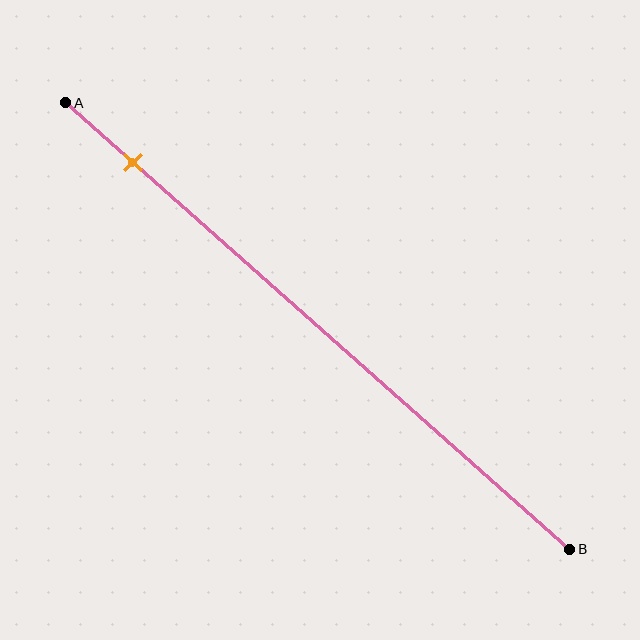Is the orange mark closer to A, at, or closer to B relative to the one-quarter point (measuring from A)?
The orange mark is closer to point A than the one-quarter point of segment AB.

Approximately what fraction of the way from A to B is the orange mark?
The orange mark is approximately 15% of the way from A to B.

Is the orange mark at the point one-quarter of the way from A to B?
No, the mark is at about 15% from A, not at the 25% one-quarter point.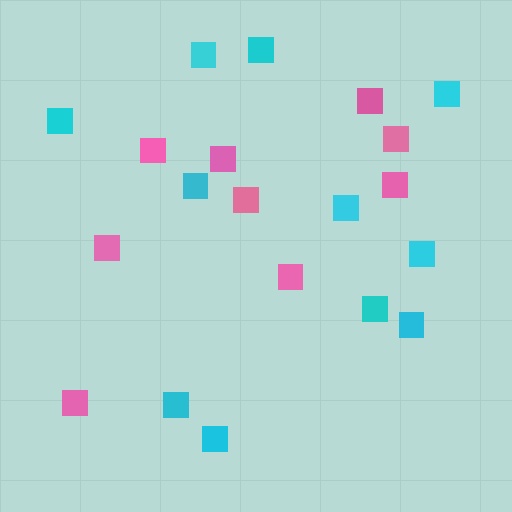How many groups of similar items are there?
There are 2 groups: one group of pink squares (9) and one group of cyan squares (11).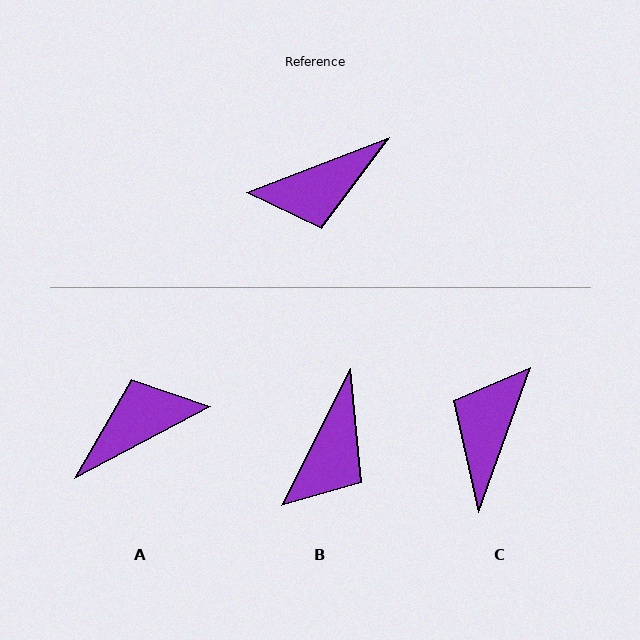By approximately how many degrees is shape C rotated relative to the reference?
Approximately 131 degrees clockwise.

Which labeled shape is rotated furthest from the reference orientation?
A, about 173 degrees away.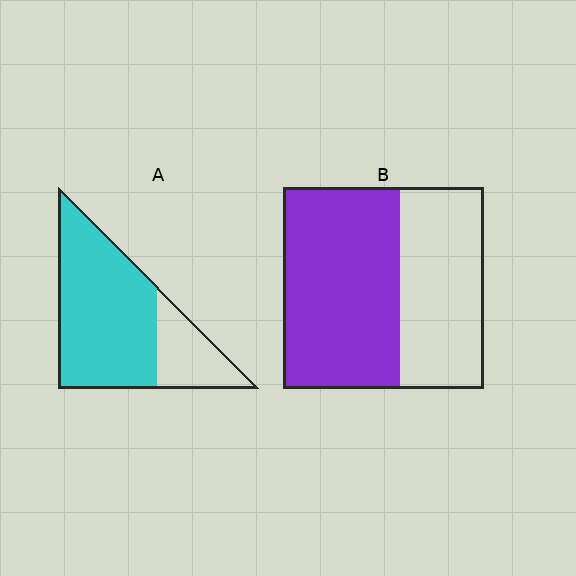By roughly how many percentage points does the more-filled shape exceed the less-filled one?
By roughly 15 percentage points (A over B).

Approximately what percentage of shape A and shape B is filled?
A is approximately 75% and B is approximately 60%.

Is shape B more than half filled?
Yes.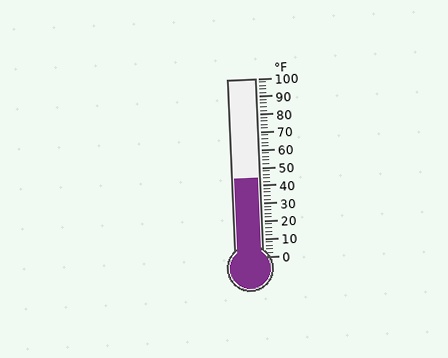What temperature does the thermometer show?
The thermometer shows approximately 44°F.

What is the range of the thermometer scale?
The thermometer scale ranges from 0°F to 100°F.